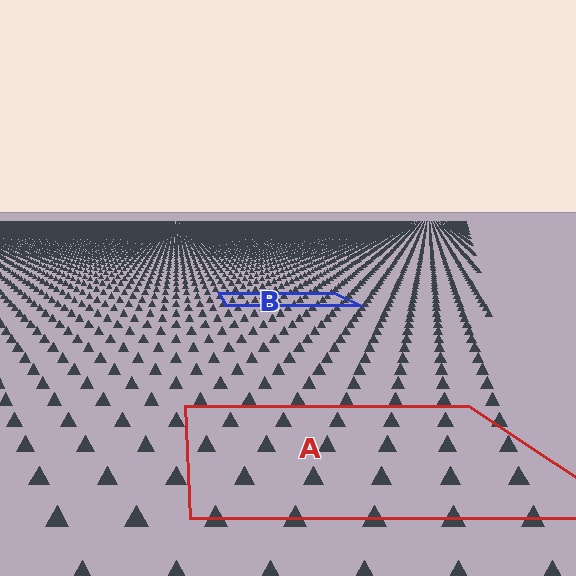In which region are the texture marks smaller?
The texture marks are smaller in region B, because it is farther away.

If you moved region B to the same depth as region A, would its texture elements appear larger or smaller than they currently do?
They would appear larger. At a closer depth, the same texture elements are projected at a bigger on-screen size.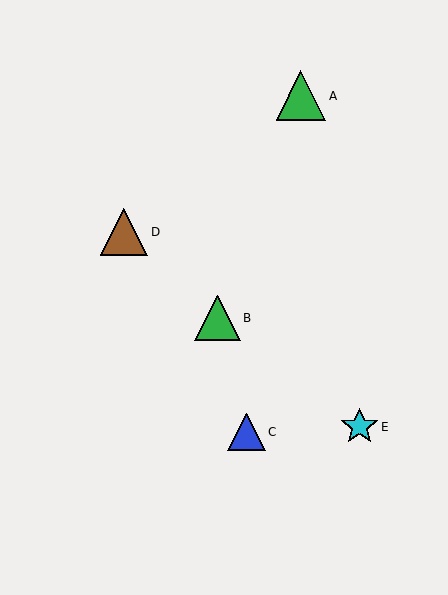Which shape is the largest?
The green triangle (labeled A) is the largest.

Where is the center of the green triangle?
The center of the green triangle is at (217, 318).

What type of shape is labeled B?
Shape B is a green triangle.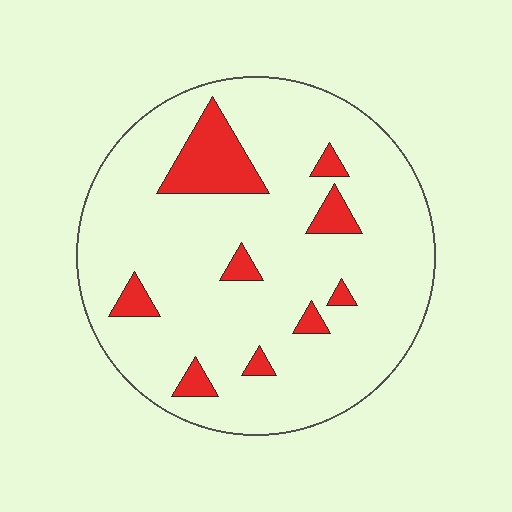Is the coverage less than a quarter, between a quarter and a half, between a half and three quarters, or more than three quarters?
Less than a quarter.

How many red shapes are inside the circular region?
9.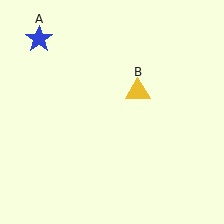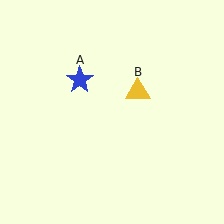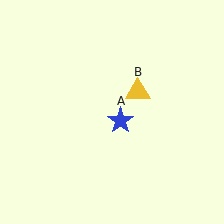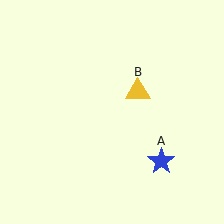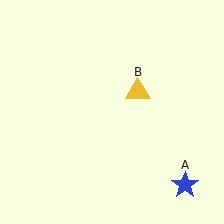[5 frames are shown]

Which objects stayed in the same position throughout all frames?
Yellow triangle (object B) remained stationary.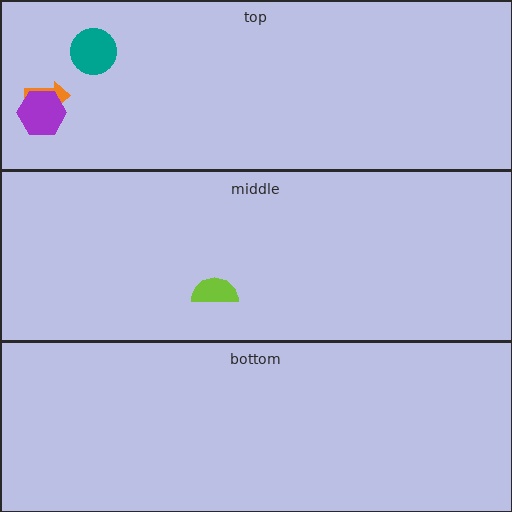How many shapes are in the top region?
3.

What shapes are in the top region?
The teal circle, the orange arrow, the purple hexagon.